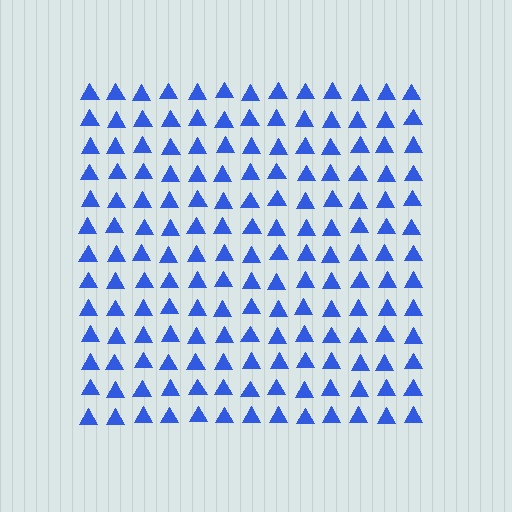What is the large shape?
The large shape is a square.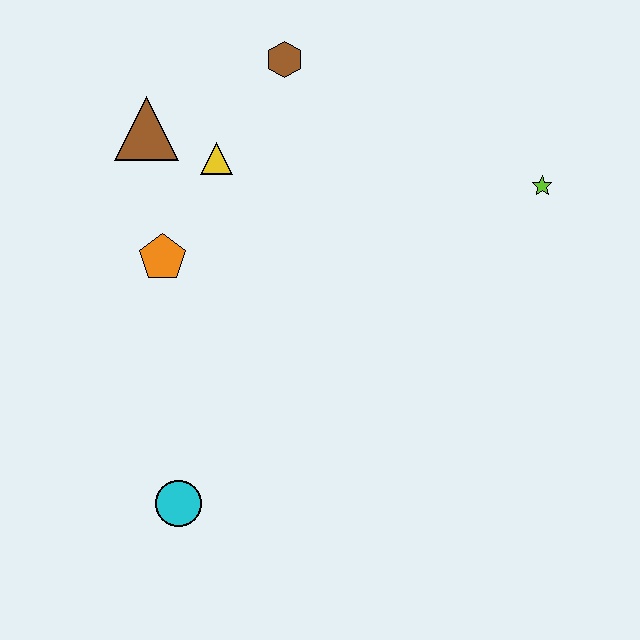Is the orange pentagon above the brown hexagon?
No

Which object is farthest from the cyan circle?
The lime star is farthest from the cyan circle.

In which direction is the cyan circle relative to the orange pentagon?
The cyan circle is below the orange pentagon.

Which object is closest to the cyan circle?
The orange pentagon is closest to the cyan circle.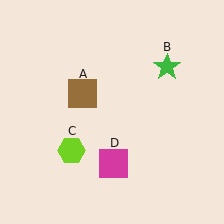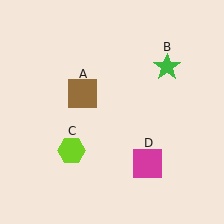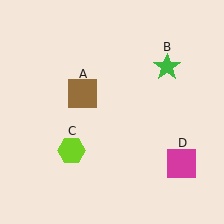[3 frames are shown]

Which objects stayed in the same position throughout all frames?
Brown square (object A) and green star (object B) and lime hexagon (object C) remained stationary.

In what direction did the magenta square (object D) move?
The magenta square (object D) moved right.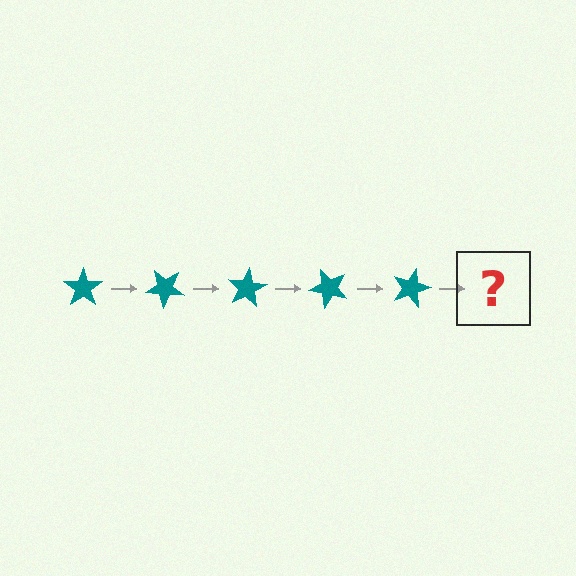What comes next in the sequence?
The next element should be a teal star rotated 200 degrees.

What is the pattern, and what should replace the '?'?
The pattern is that the star rotates 40 degrees each step. The '?' should be a teal star rotated 200 degrees.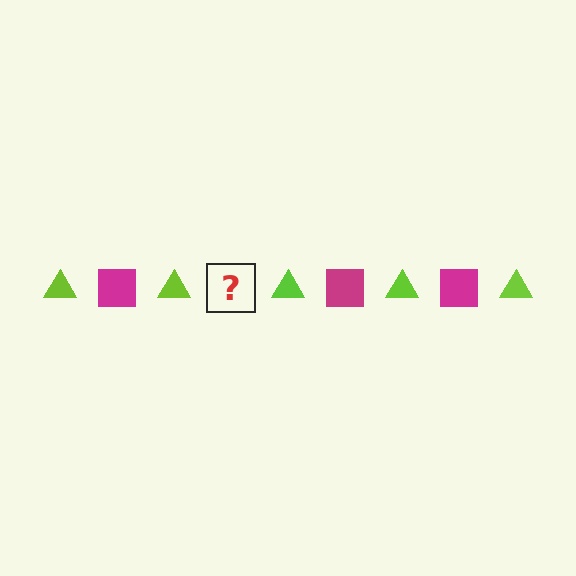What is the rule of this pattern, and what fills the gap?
The rule is that the pattern alternates between lime triangle and magenta square. The gap should be filled with a magenta square.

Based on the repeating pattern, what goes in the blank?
The blank should be a magenta square.